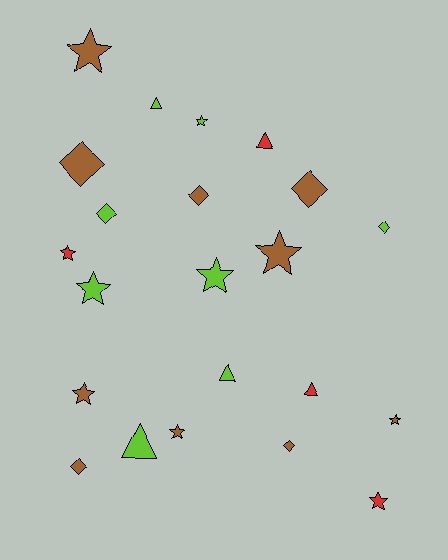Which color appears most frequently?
Brown, with 10 objects.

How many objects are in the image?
There are 22 objects.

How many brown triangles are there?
There are no brown triangles.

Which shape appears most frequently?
Star, with 10 objects.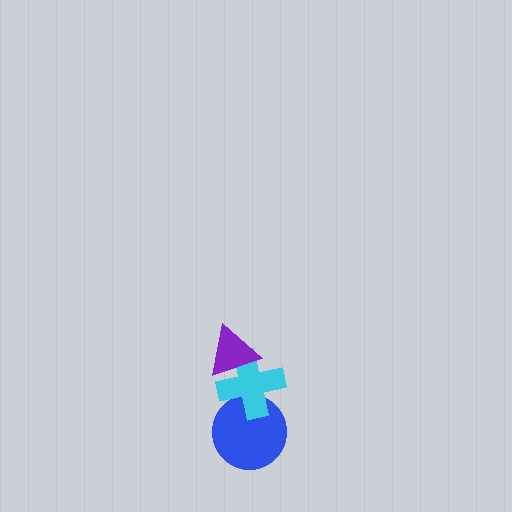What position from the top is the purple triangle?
The purple triangle is 1st from the top.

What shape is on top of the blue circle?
The cyan cross is on top of the blue circle.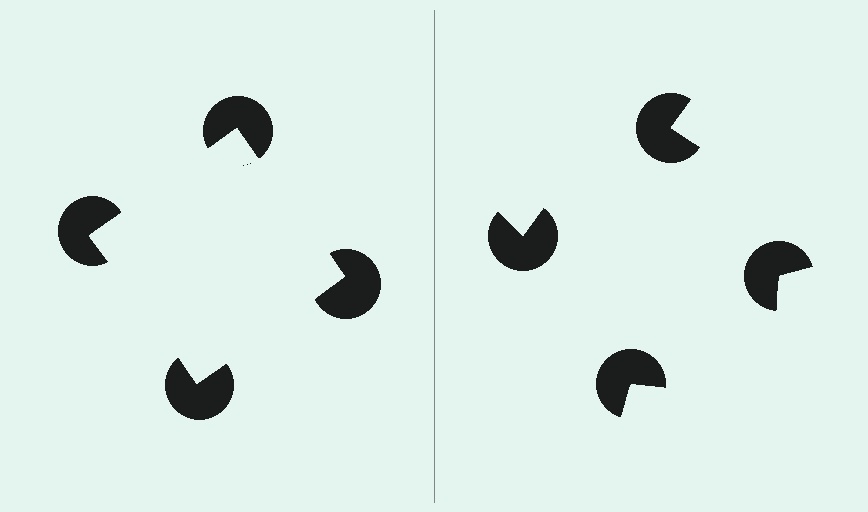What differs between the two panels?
The pac-man discs are positioned identically on both sides; only the wedge orientations differ. On the left they align to a square; on the right they are misaligned.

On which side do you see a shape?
An illusory square appears on the left side. On the right side the wedge cuts are rotated, so no coherent shape forms.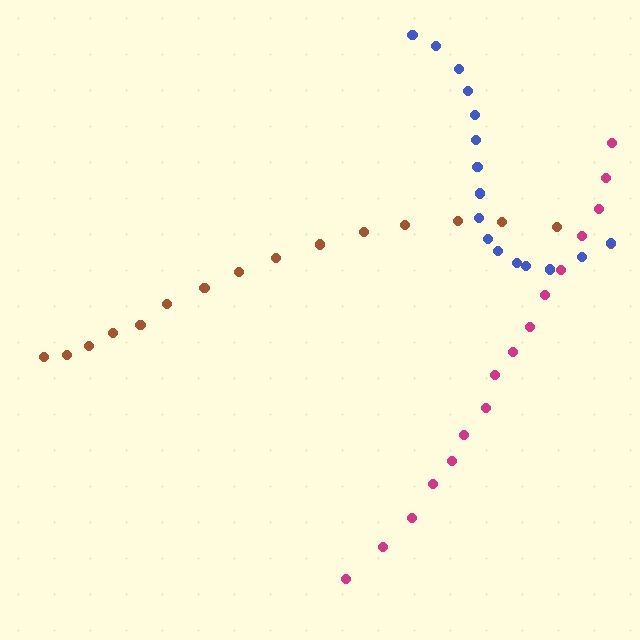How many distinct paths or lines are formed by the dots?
There are 3 distinct paths.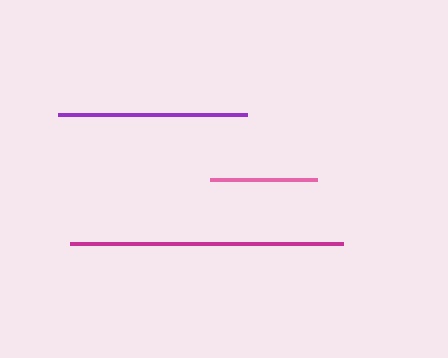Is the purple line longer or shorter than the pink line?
The purple line is longer than the pink line.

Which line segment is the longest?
The magenta line is the longest at approximately 273 pixels.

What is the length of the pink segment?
The pink segment is approximately 107 pixels long.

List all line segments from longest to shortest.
From longest to shortest: magenta, purple, pink.